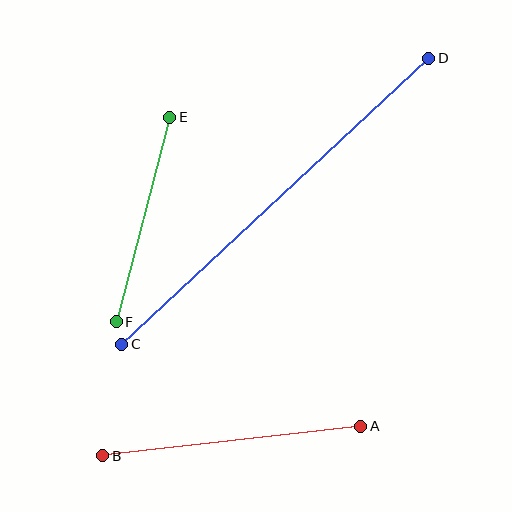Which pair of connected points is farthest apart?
Points C and D are farthest apart.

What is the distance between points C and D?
The distance is approximately 420 pixels.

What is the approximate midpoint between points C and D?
The midpoint is at approximately (275, 201) pixels.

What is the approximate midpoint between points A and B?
The midpoint is at approximately (232, 441) pixels.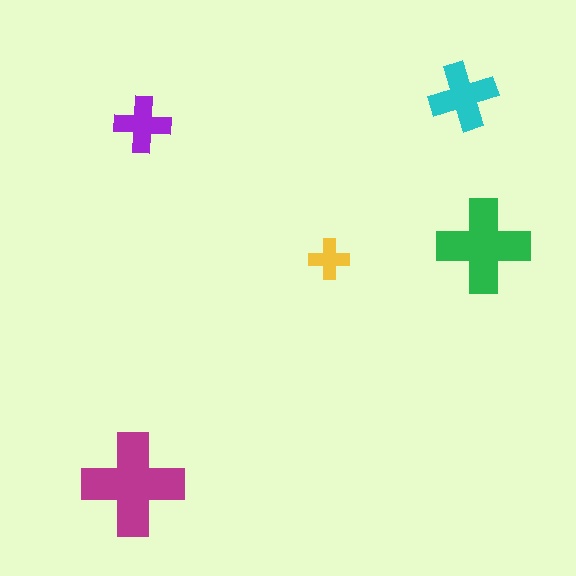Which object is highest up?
The cyan cross is topmost.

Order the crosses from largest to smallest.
the magenta one, the green one, the cyan one, the purple one, the yellow one.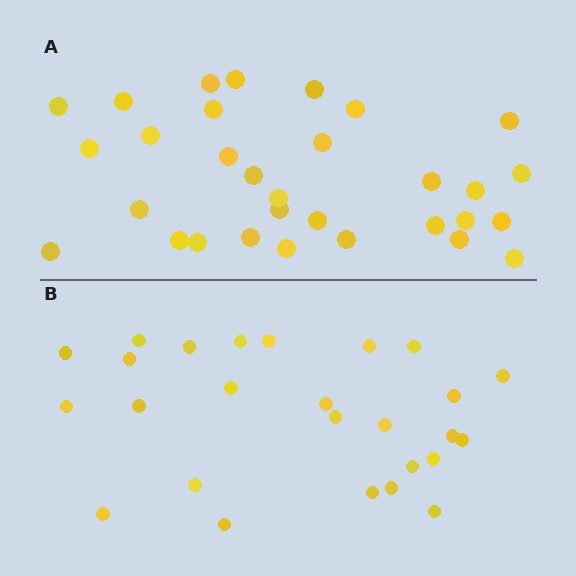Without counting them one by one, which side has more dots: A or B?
Region A (the top region) has more dots.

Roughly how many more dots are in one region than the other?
Region A has about 5 more dots than region B.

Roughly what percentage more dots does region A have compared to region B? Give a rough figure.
About 20% more.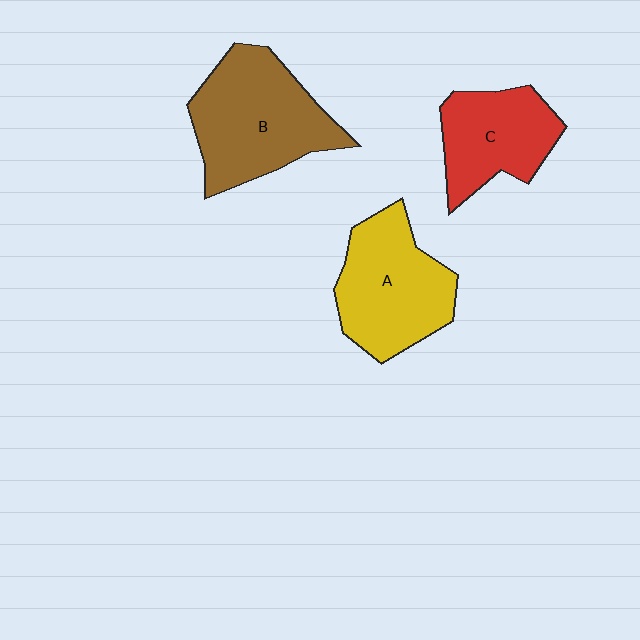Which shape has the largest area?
Shape B (brown).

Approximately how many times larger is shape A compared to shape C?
Approximately 1.3 times.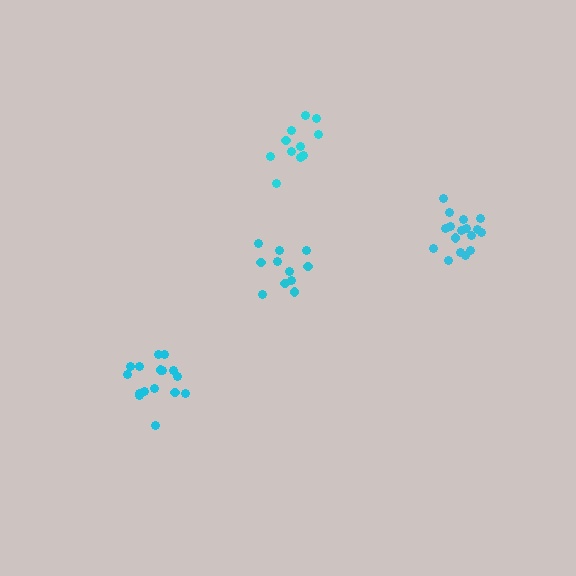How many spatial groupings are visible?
There are 4 spatial groupings.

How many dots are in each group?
Group 1: 16 dots, Group 2: 11 dots, Group 3: 11 dots, Group 4: 17 dots (55 total).